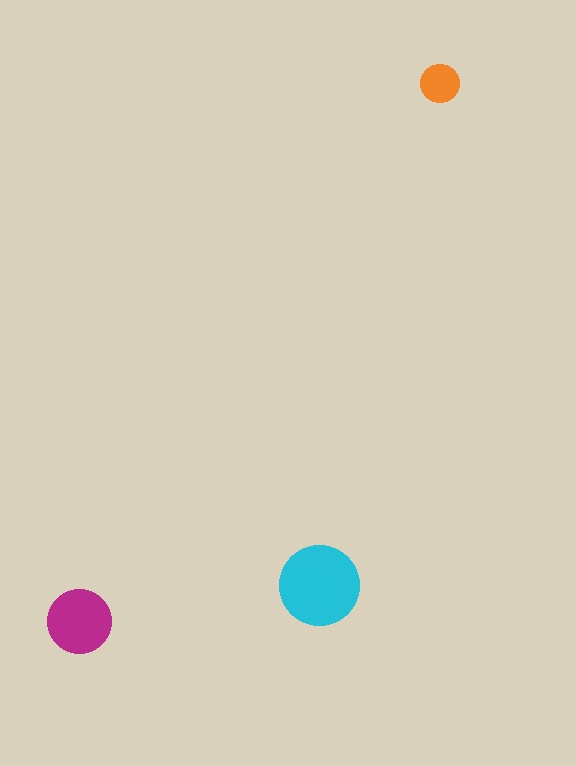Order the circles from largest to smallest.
the cyan one, the magenta one, the orange one.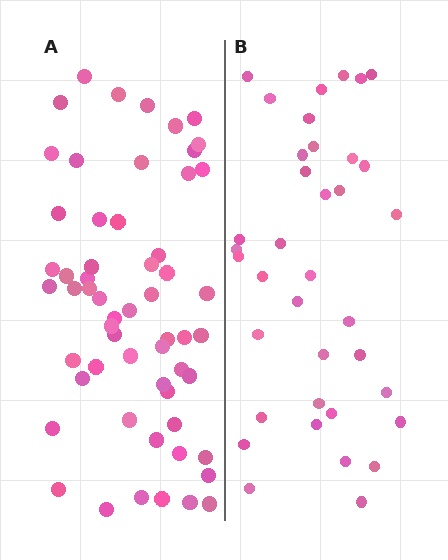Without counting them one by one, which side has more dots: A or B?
Region A (the left region) has more dots.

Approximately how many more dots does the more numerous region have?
Region A has approximately 20 more dots than region B.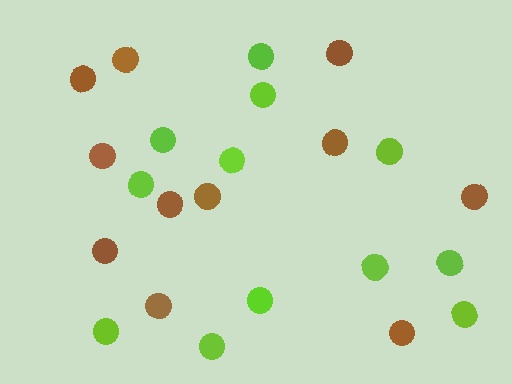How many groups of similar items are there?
There are 2 groups: one group of brown circles (11) and one group of lime circles (12).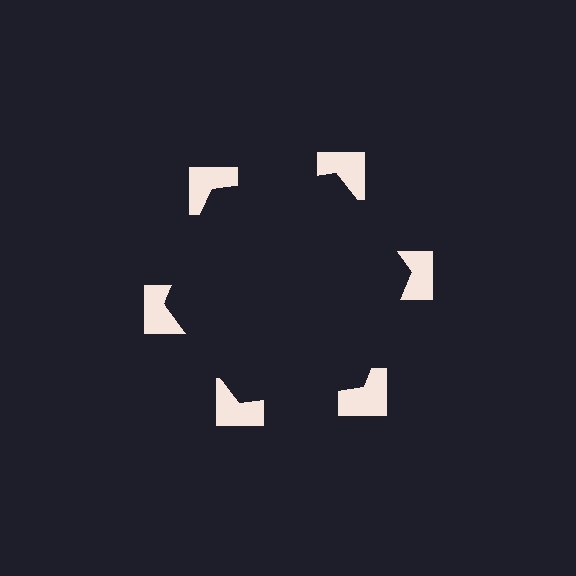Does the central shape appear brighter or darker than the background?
It typically appears slightly darker than the background, even though no actual brightness change is drawn.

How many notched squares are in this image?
There are 6 — one at each vertex of the illusory hexagon.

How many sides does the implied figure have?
6 sides.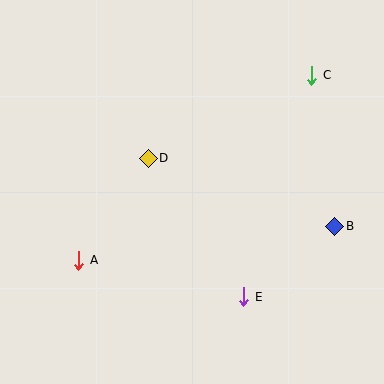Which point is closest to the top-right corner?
Point C is closest to the top-right corner.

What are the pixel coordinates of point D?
Point D is at (148, 158).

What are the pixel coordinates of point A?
Point A is at (79, 260).